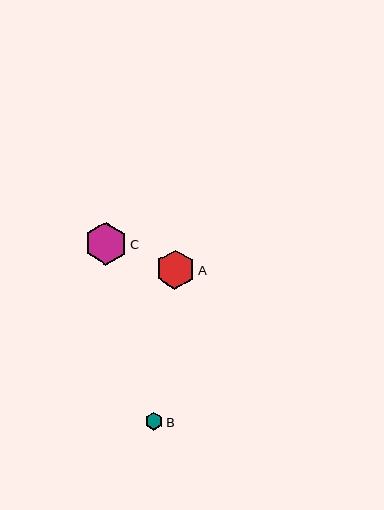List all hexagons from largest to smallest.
From largest to smallest: C, A, B.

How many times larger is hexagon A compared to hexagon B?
Hexagon A is approximately 2.2 times the size of hexagon B.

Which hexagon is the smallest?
Hexagon B is the smallest with a size of approximately 17 pixels.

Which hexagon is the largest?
Hexagon C is the largest with a size of approximately 43 pixels.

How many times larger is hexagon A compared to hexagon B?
Hexagon A is approximately 2.2 times the size of hexagon B.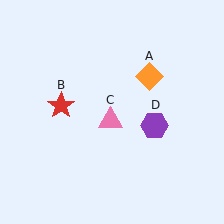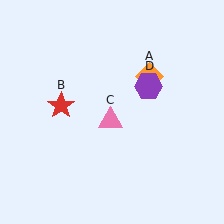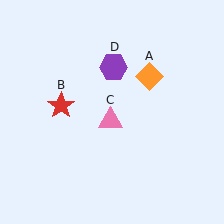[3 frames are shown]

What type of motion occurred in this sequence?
The purple hexagon (object D) rotated counterclockwise around the center of the scene.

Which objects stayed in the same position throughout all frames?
Orange diamond (object A) and red star (object B) and pink triangle (object C) remained stationary.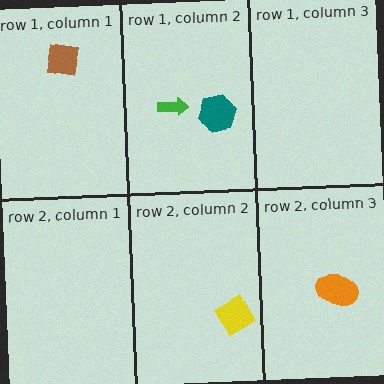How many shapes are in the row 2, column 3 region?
1.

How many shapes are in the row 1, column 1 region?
1.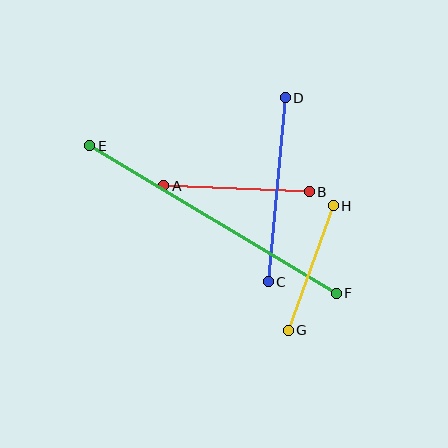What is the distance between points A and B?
The distance is approximately 146 pixels.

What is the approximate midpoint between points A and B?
The midpoint is at approximately (237, 189) pixels.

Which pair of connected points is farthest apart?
Points E and F are farthest apart.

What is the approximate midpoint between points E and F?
The midpoint is at approximately (213, 219) pixels.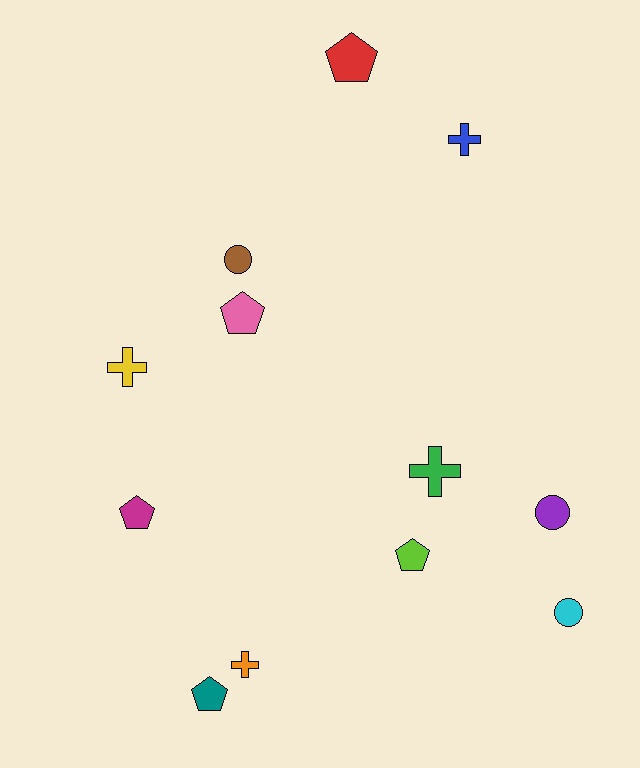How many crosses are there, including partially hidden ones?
There are 4 crosses.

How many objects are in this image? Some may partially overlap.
There are 12 objects.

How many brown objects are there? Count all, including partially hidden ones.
There is 1 brown object.